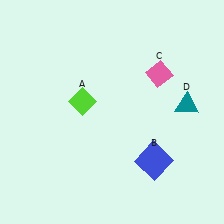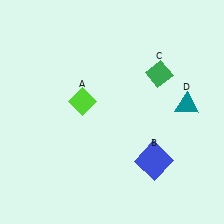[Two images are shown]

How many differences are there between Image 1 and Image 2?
There is 1 difference between the two images.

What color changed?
The diamond (C) changed from pink in Image 1 to green in Image 2.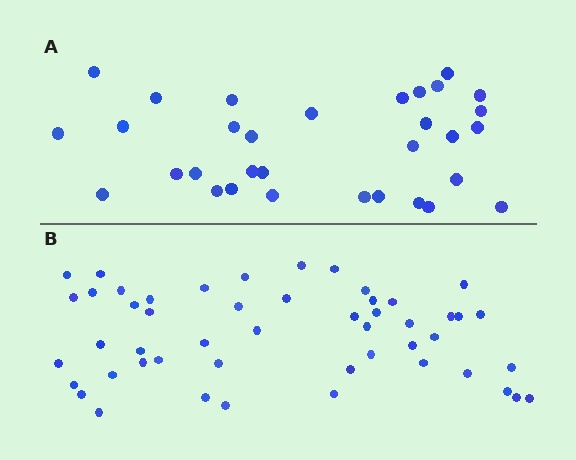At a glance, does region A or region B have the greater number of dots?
Region B (the bottom region) has more dots.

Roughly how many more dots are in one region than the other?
Region B has approximately 20 more dots than region A.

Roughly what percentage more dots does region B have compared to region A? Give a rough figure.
About 55% more.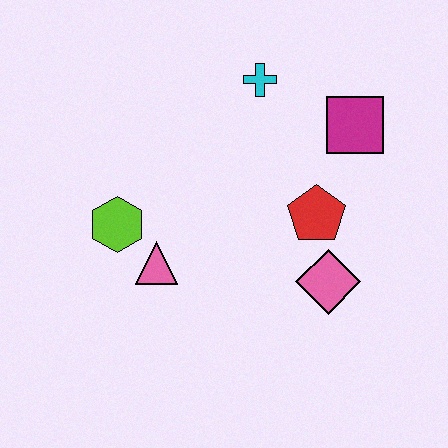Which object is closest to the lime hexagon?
The pink triangle is closest to the lime hexagon.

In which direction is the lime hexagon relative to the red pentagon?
The lime hexagon is to the left of the red pentagon.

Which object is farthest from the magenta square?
The lime hexagon is farthest from the magenta square.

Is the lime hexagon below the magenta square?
Yes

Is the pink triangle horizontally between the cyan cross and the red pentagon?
No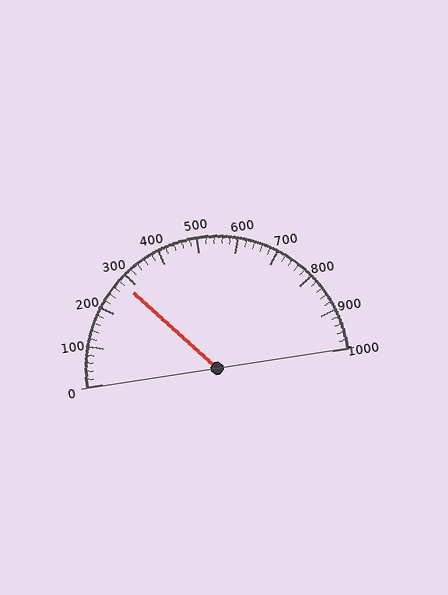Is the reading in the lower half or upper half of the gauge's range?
The reading is in the lower half of the range (0 to 1000).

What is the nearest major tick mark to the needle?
The nearest major tick mark is 300.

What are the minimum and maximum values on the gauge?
The gauge ranges from 0 to 1000.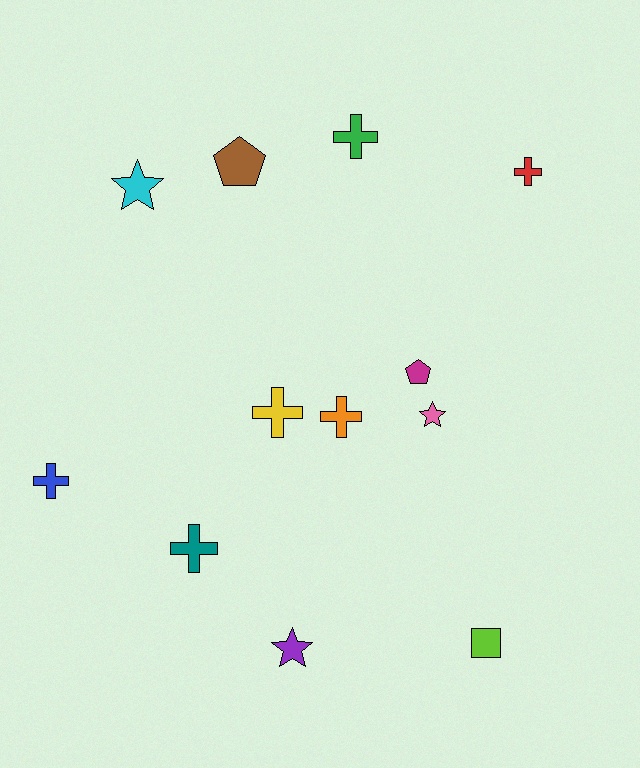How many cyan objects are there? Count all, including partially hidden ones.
There is 1 cyan object.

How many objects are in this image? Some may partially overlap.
There are 12 objects.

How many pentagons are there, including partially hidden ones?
There are 2 pentagons.